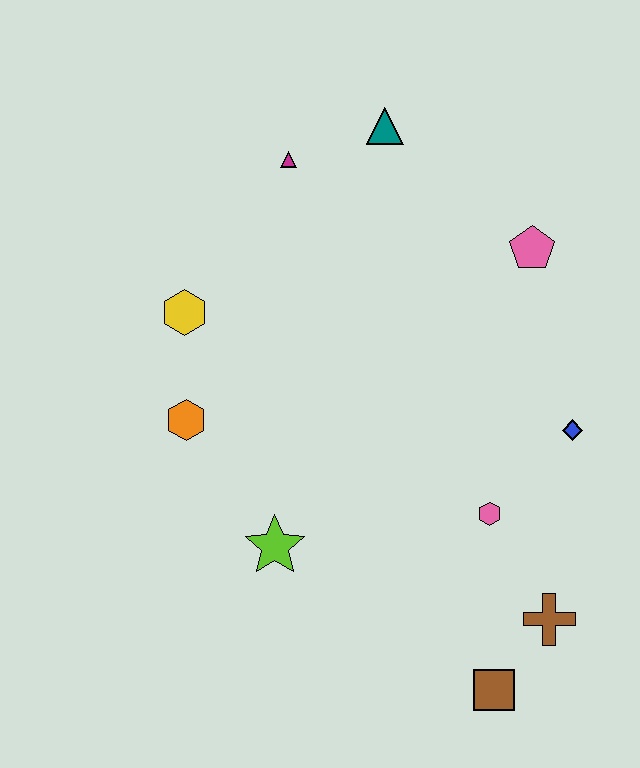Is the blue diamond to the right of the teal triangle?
Yes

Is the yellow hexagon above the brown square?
Yes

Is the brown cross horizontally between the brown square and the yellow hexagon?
No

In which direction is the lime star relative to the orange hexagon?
The lime star is below the orange hexagon.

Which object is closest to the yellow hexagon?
The orange hexagon is closest to the yellow hexagon.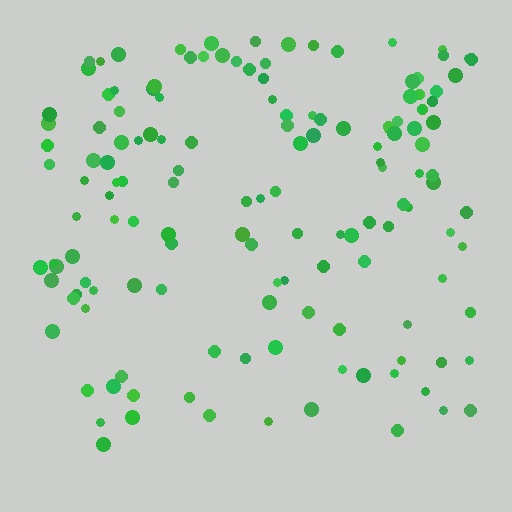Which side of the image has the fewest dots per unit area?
The bottom.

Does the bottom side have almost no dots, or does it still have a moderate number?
Still a moderate number, just noticeably fewer than the top.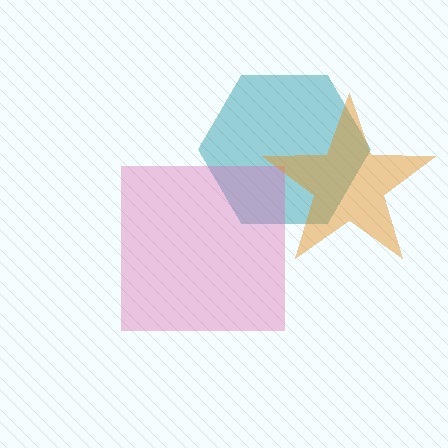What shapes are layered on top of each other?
The layered shapes are: a teal hexagon, a pink square, an orange star.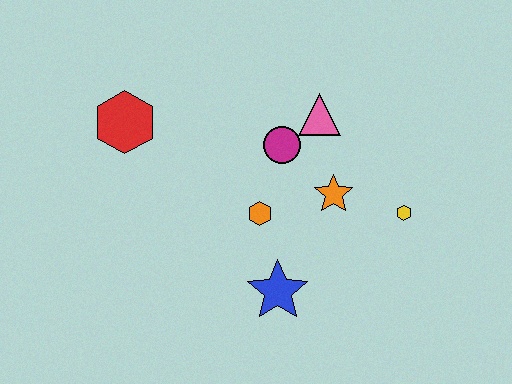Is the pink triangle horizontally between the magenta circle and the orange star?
Yes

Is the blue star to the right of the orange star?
No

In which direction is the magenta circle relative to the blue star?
The magenta circle is above the blue star.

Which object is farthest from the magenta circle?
The red hexagon is farthest from the magenta circle.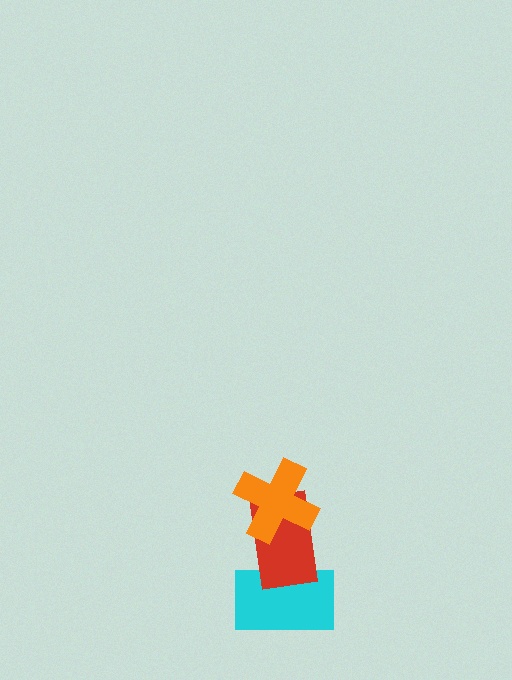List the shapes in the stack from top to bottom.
From top to bottom: the orange cross, the red rectangle, the cyan rectangle.